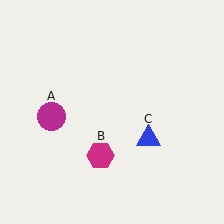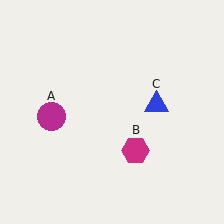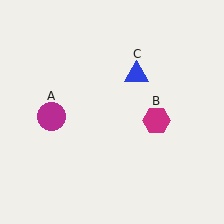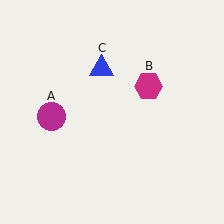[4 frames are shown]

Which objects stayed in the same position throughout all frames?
Magenta circle (object A) remained stationary.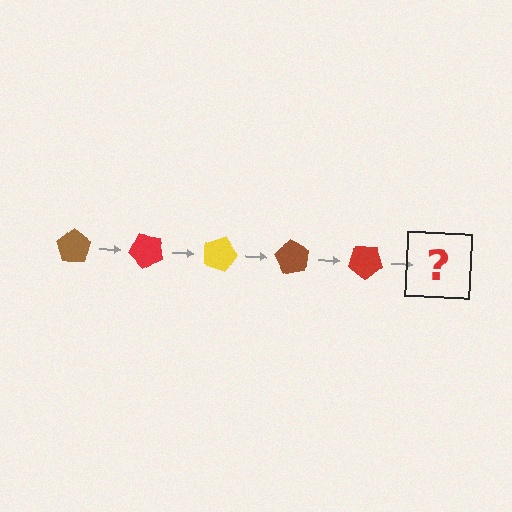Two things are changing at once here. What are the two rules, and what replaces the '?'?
The two rules are that it rotates 45 degrees each step and the color cycles through brown, red, and yellow. The '?' should be a yellow pentagon, rotated 225 degrees from the start.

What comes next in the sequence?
The next element should be a yellow pentagon, rotated 225 degrees from the start.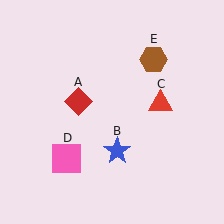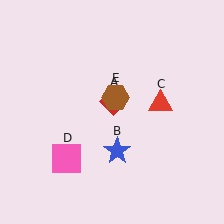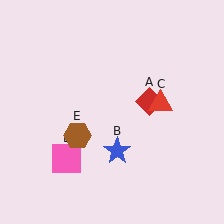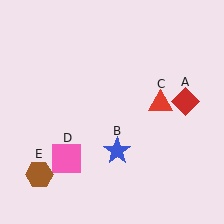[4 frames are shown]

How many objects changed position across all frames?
2 objects changed position: red diamond (object A), brown hexagon (object E).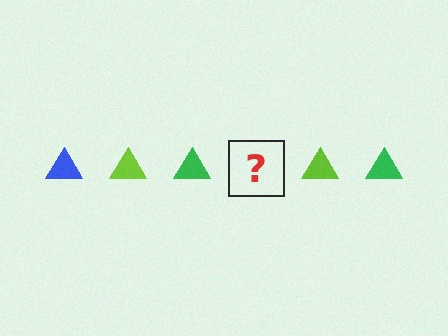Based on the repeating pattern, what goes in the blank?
The blank should be a blue triangle.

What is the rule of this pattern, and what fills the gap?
The rule is that the pattern cycles through blue, lime, green triangles. The gap should be filled with a blue triangle.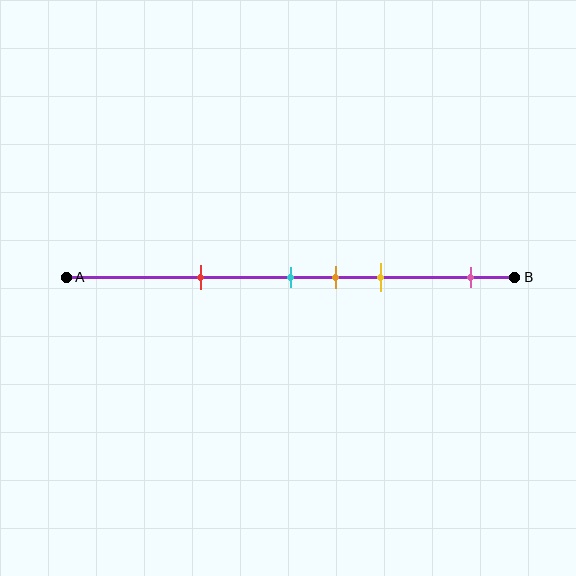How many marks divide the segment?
There are 5 marks dividing the segment.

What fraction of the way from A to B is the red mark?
The red mark is approximately 30% (0.3) of the way from A to B.